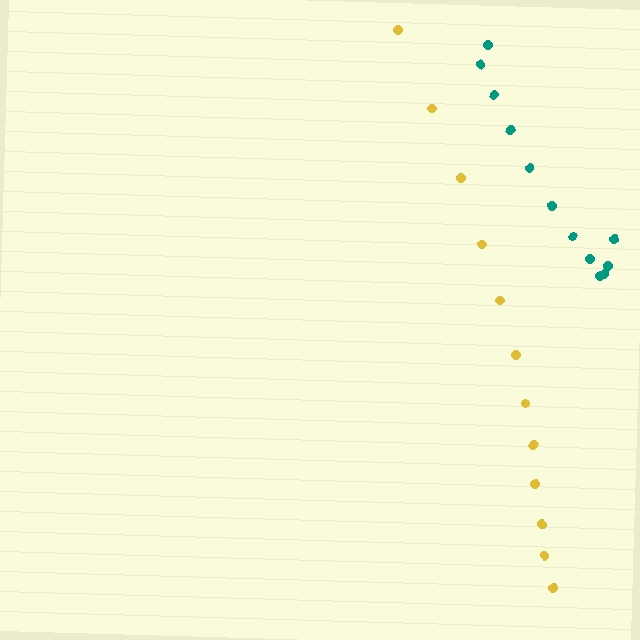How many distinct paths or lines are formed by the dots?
There are 2 distinct paths.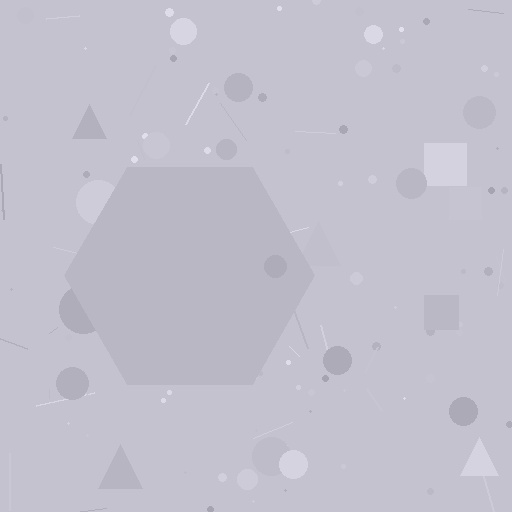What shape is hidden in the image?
A hexagon is hidden in the image.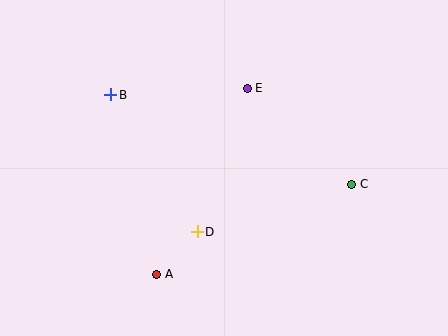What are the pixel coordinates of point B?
Point B is at (111, 95).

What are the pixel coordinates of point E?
Point E is at (247, 88).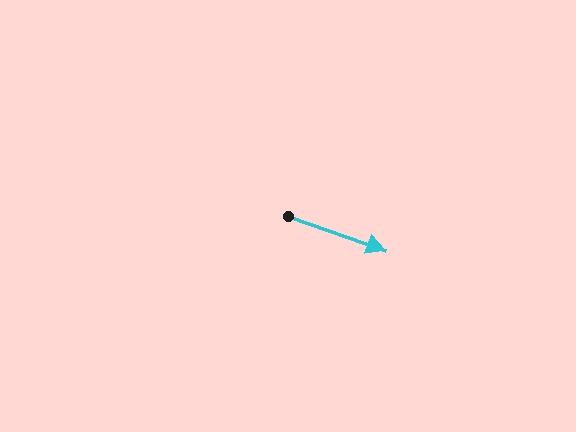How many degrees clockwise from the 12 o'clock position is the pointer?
Approximately 109 degrees.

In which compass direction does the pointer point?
East.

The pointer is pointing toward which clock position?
Roughly 4 o'clock.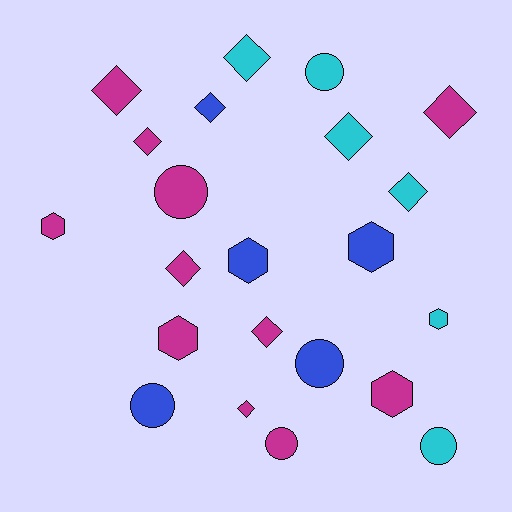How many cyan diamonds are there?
There are 3 cyan diamonds.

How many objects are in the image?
There are 22 objects.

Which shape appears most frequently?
Diamond, with 10 objects.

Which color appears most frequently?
Magenta, with 11 objects.